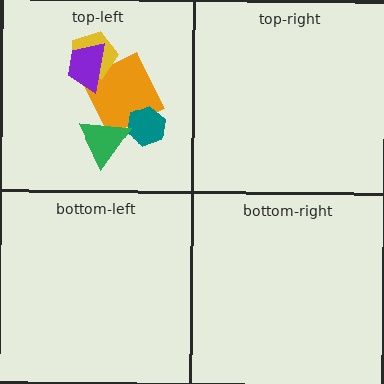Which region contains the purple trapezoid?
The top-left region.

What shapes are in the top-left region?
The orange square, the teal hexagon, the green triangle, the yellow pentagon, the purple trapezoid.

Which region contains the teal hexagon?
The top-left region.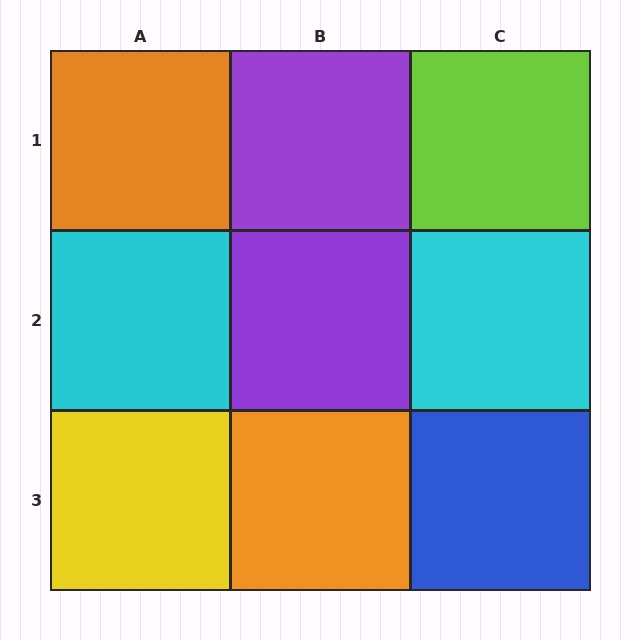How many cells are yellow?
1 cell is yellow.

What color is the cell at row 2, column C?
Cyan.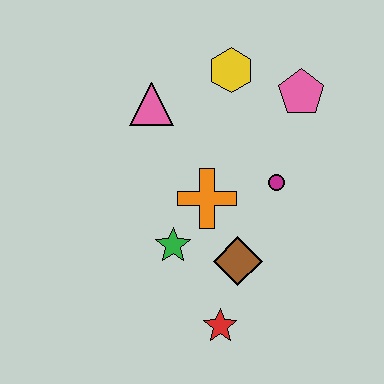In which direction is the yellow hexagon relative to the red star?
The yellow hexagon is above the red star.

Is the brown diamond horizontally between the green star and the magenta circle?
Yes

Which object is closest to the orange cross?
The green star is closest to the orange cross.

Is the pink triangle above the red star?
Yes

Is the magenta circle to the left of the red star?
No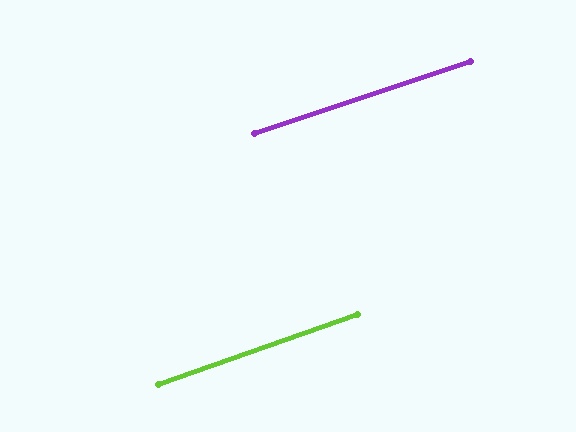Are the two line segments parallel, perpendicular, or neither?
Parallel — their directions differ by only 0.8°.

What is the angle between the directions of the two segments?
Approximately 1 degree.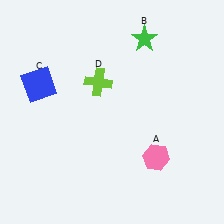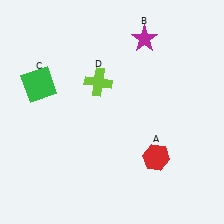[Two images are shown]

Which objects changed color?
A changed from pink to red. B changed from green to magenta. C changed from blue to green.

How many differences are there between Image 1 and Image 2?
There are 3 differences between the two images.